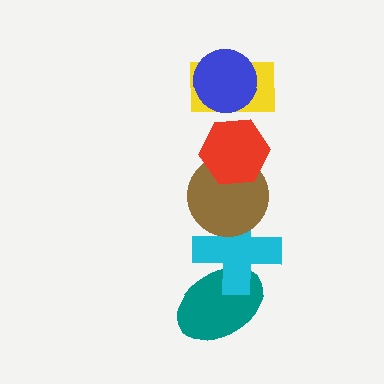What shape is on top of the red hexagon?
The yellow rectangle is on top of the red hexagon.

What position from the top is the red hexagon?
The red hexagon is 3rd from the top.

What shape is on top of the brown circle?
The red hexagon is on top of the brown circle.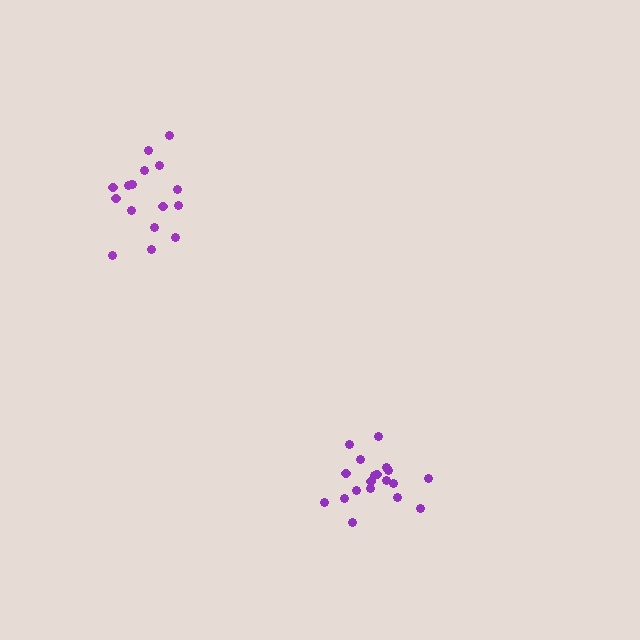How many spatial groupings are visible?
There are 2 spatial groupings.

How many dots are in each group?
Group 1: 17 dots, Group 2: 19 dots (36 total).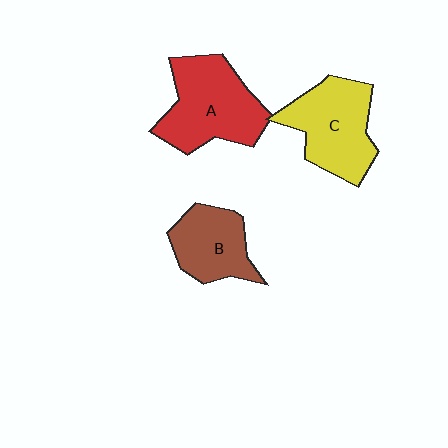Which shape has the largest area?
Shape A (red).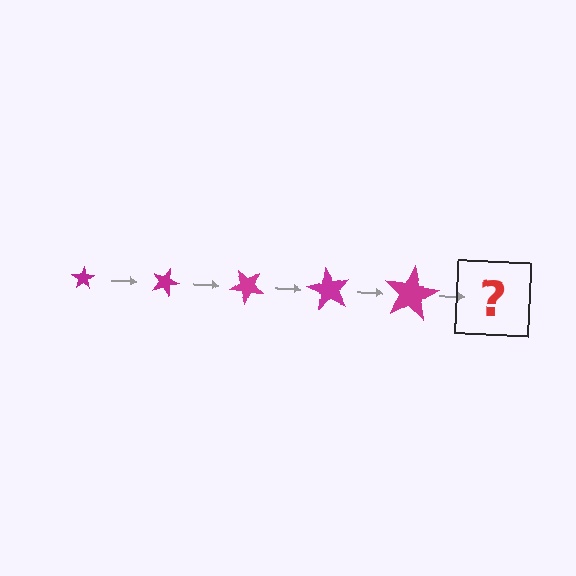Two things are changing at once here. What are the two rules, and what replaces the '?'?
The two rules are that the star grows larger each step and it rotates 20 degrees each step. The '?' should be a star, larger than the previous one and rotated 100 degrees from the start.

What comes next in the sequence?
The next element should be a star, larger than the previous one and rotated 100 degrees from the start.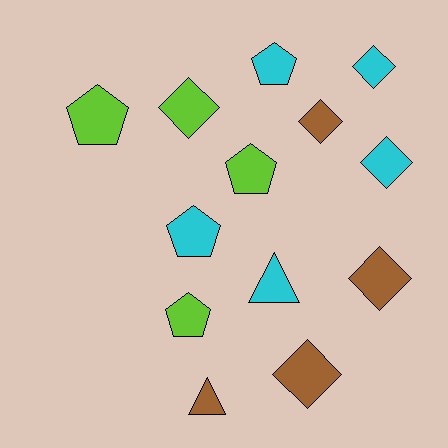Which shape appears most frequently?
Diamond, with 6 objects.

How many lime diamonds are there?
There is 1 lime diamond.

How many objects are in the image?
There are 13 objects.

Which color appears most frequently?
Cyan, with 5 objects.